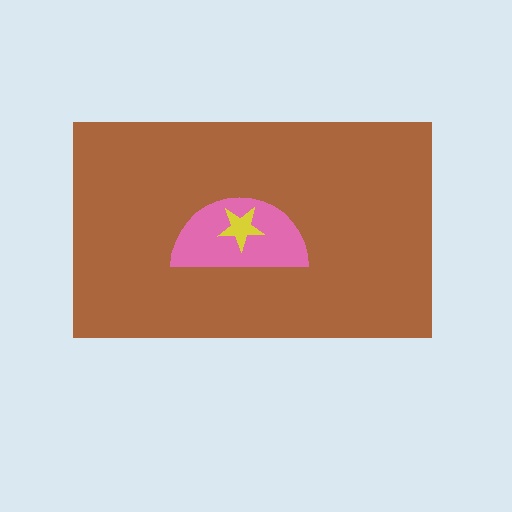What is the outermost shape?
The brown rectangle.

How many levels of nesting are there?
3.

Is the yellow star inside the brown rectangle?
Yes.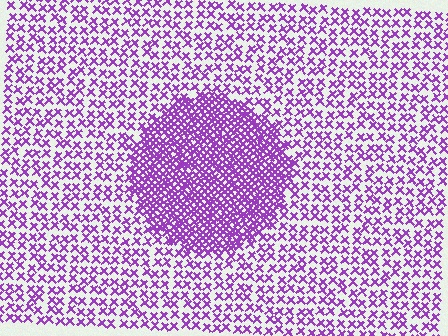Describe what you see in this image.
The image contains small purple elements arranged at two different densities. A circle-shaped region is visible where the elements are more densely packed than the surrounding area.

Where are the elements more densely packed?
The elements are more densely packed inside the circle boundary.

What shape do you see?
I see a circle.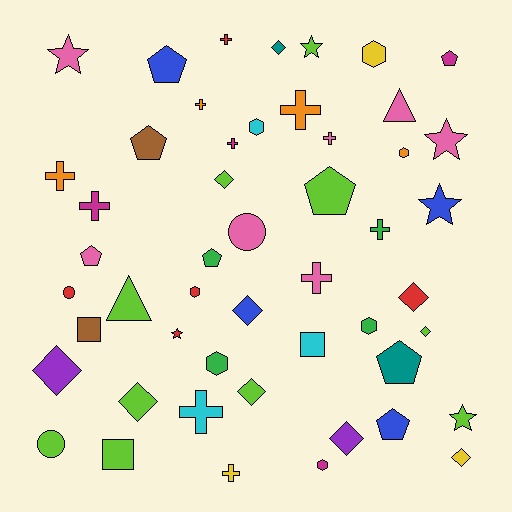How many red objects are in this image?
There are 5 red objects.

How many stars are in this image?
There are 6 stars.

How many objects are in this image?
There are 50 objects.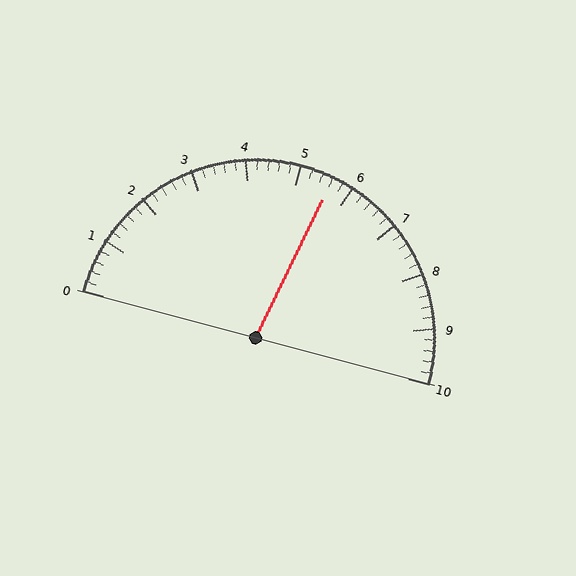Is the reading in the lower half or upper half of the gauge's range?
The reading is in the upper half of the range (0 to 10).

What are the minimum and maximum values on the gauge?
The gauge ranges from 0 to 10.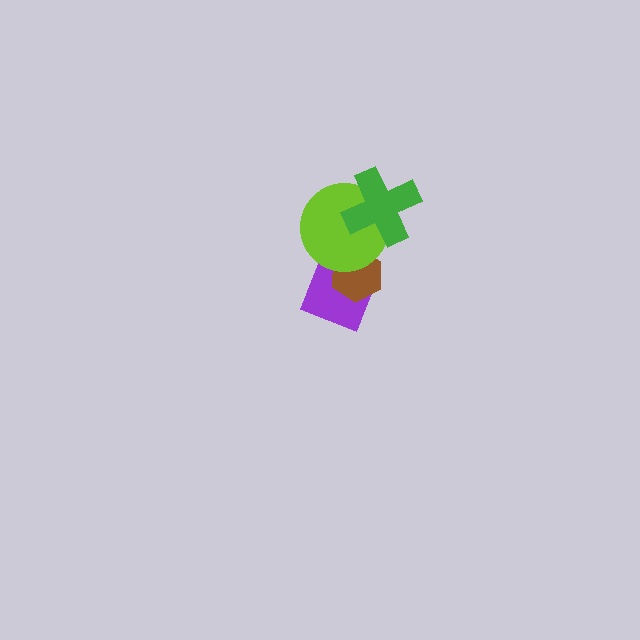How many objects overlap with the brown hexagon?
2 objects overlap with the brown hexagon.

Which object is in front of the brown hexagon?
The lime circle is in front of the brown hexagon.